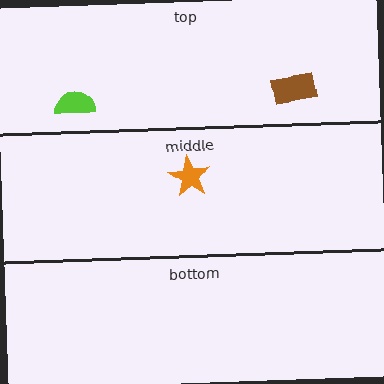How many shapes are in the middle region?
1.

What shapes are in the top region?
The brown rectangle, the lime semicircle.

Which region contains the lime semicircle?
The top region.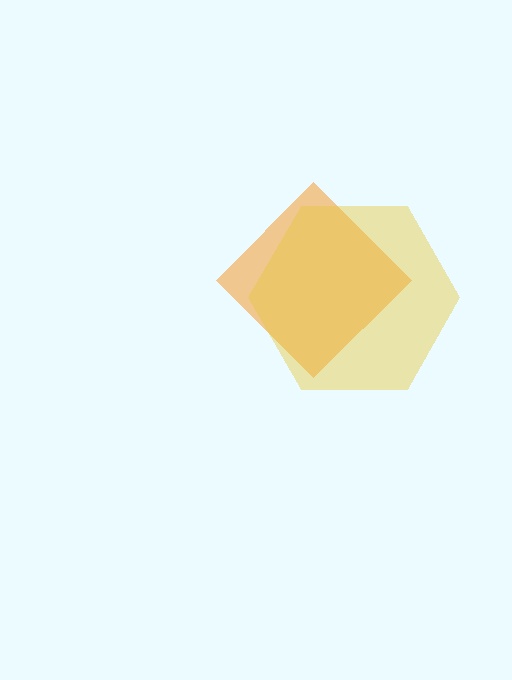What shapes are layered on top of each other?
The layered shapes are: an orange diamond, a yellow hexagon.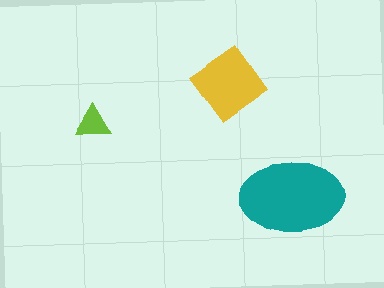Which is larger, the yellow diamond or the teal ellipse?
The teal ellipse.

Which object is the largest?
The teal ellipse.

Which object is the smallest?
The lime triangle.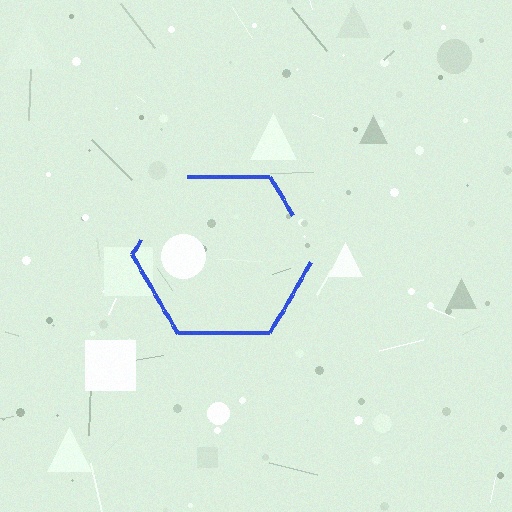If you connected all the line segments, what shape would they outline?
They would outline a hexagon.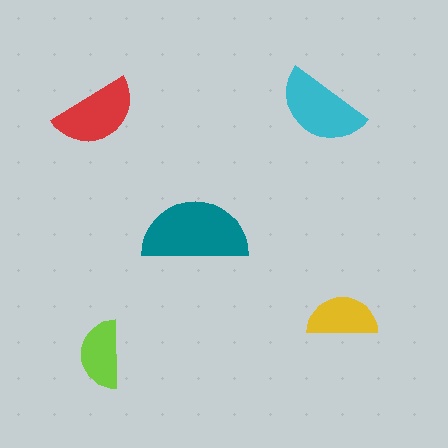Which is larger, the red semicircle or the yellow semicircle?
The red one.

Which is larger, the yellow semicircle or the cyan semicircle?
The cyan one.